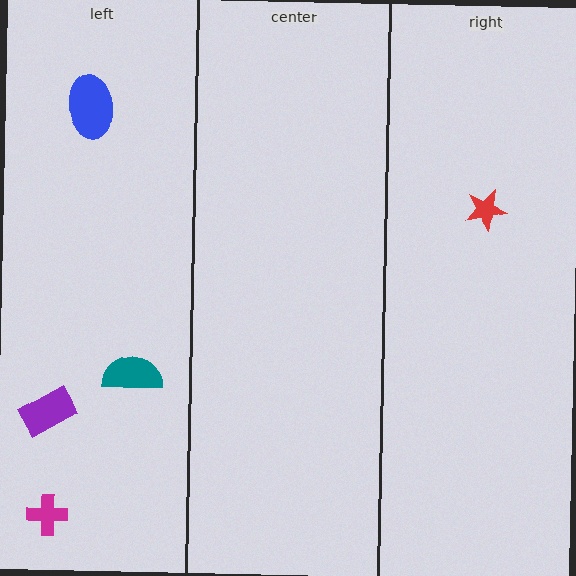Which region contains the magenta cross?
The left region.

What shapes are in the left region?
The teal semicircle, the purple rectangle, the blue ellipse, the magenta cross.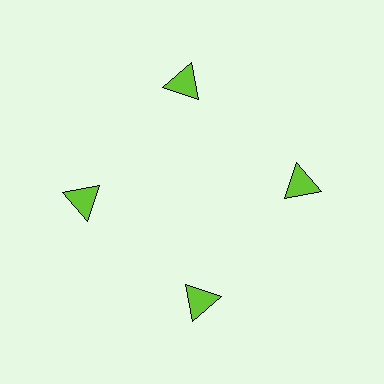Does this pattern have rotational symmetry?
Yes, this pattern has 4-fold rotational symmetry. It looks the same after rotating 90 degrees around the center.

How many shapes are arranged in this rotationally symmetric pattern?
There are 4 shapes, arranged in 4 groups of 1.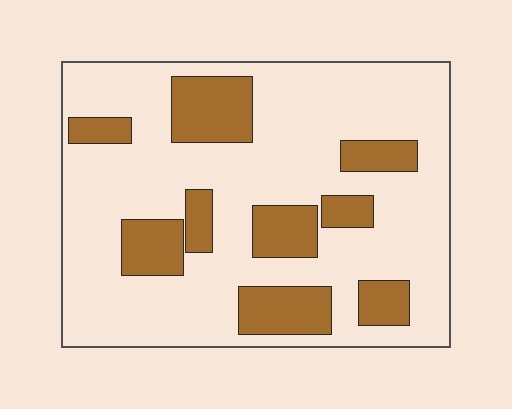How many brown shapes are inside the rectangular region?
9.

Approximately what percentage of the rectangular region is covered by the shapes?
Approximately 25%.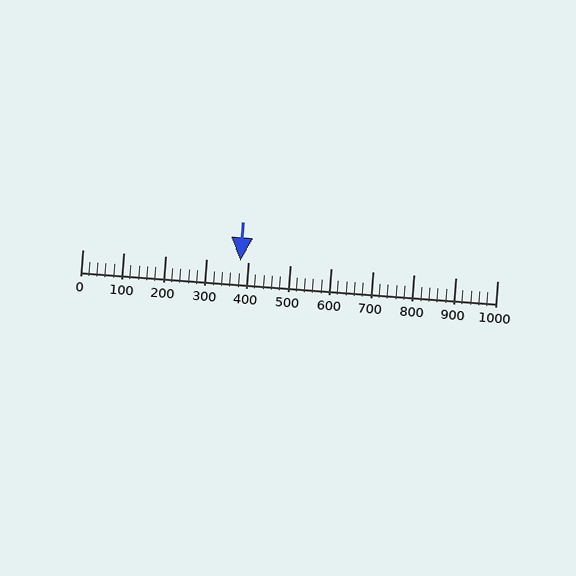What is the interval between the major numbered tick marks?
The major tick marks are spaced 100 units apart.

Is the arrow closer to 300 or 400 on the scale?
The arrow is closer to 400.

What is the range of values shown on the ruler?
The ruler shows values from 0 to 1000.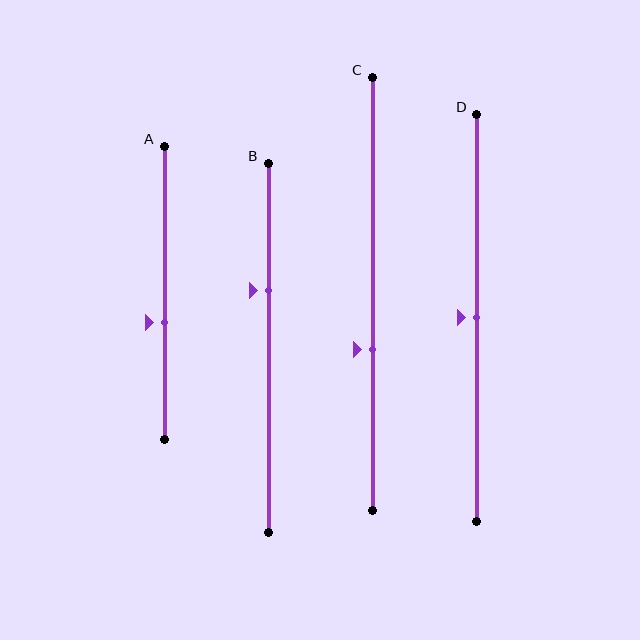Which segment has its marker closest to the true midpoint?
Segment D has its marker closest to the true midpoint.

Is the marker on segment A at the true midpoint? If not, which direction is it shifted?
No, the marker on segment A is shifted downward by about 10% of the segment length.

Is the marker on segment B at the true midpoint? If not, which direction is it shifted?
No, the marker on segment B is shifted upward by about 15% of the segment length.